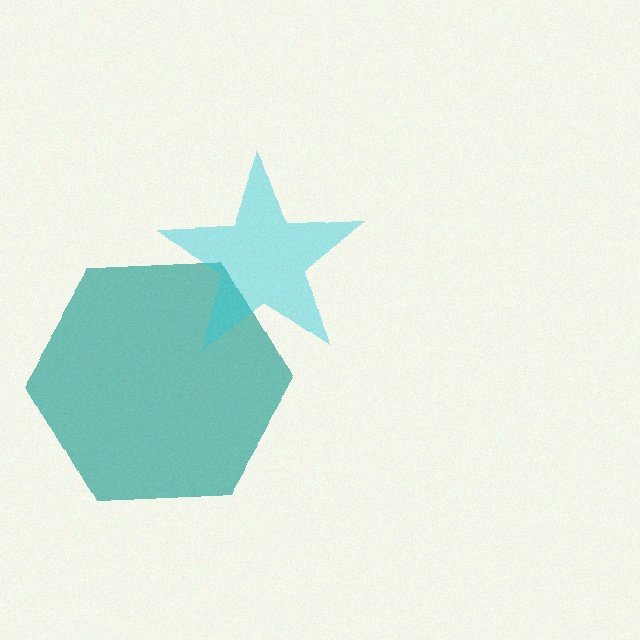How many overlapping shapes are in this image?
There are 2 overlapping shapes in the image.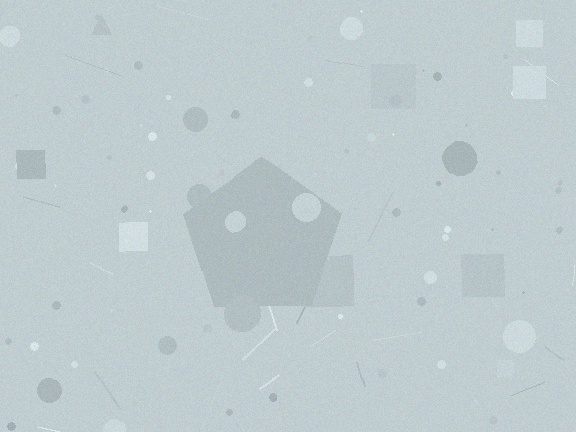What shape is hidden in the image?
A pentagon is hidden in the image.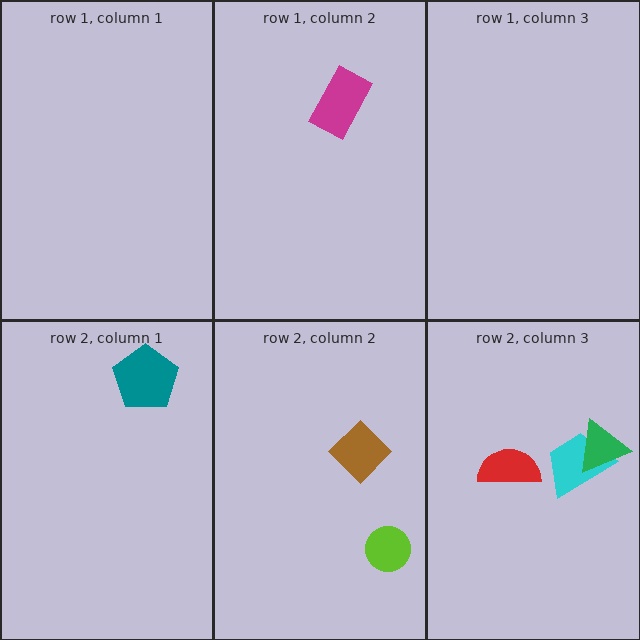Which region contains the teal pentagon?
The row 2, column 1 region.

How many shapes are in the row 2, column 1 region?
1.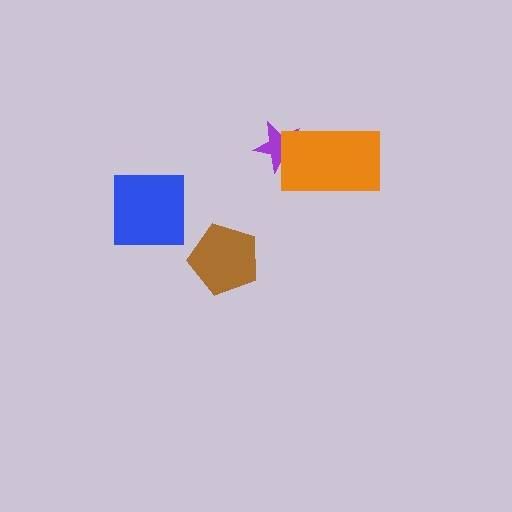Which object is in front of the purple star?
The orange rectangle is in front of the purple star.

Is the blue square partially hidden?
No, no other shape covers it.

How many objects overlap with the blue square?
0 objects overlap with the blue square.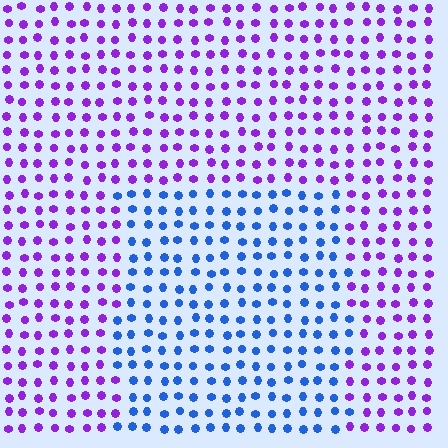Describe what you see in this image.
The image is filled with small purple elements in a uniform arrangement. A rectangle-shaped region is visible where the elements are tinted to a slightly different hue, forming a subtle color boundary.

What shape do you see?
I see a rectangle.